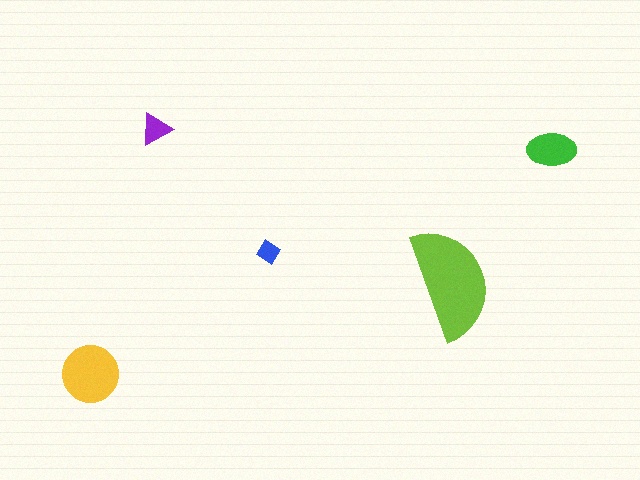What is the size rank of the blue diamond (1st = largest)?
5th.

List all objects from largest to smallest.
The lime semicircle, the yellow circle, the green ellipse, the purple triangle, the blue diamond.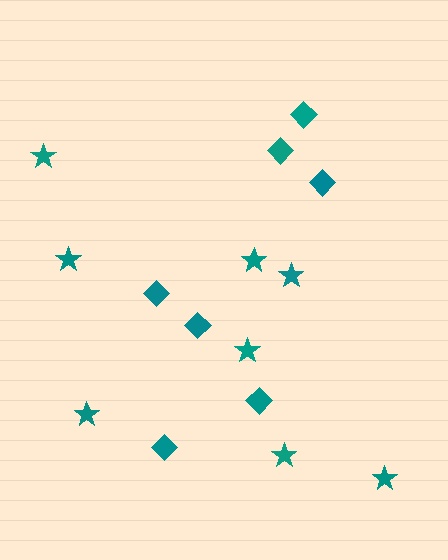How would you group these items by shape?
There are 2 groups: one group of diamonds (7) and one group of stars (8).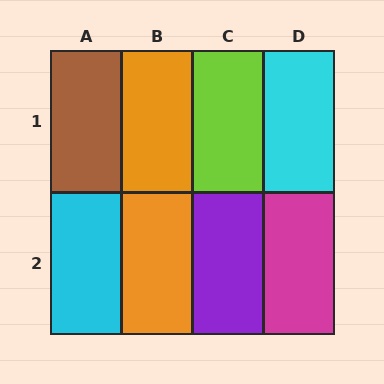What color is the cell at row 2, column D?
Magenta.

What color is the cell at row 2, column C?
Purple.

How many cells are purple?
1 cell is purple.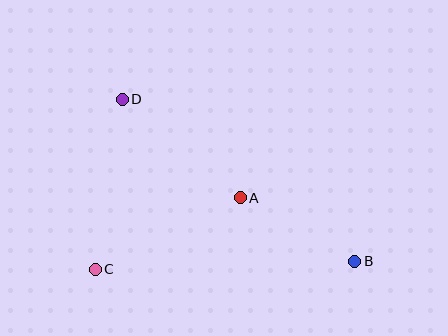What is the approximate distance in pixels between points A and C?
The distance between A and C is approximately 162 pixels.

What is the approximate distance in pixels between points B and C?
The distance between B and C is approximately 260 pixels.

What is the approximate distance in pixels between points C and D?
The distance between C and D is approximately 172 pixels.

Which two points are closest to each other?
Points A and B are closest to each other.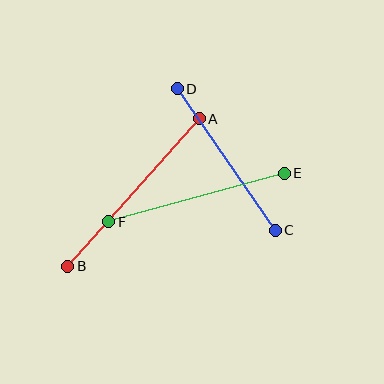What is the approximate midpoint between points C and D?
The midpoint is at approximately (226, 160) pixels.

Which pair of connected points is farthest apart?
Points A and B are farthest apart.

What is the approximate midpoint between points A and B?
The midpoint is at approximately (134, 192) pixels.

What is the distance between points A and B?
The distance is approximately 198 pixels.